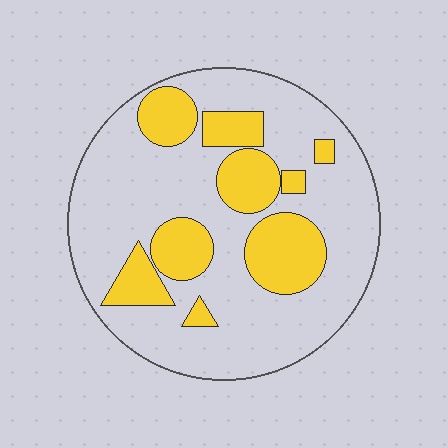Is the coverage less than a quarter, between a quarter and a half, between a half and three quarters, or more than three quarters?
Between a quarter and a half.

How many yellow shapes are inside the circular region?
9.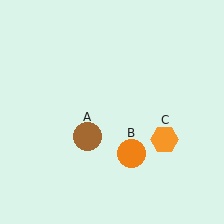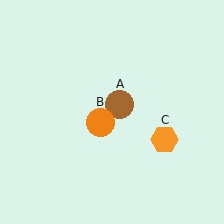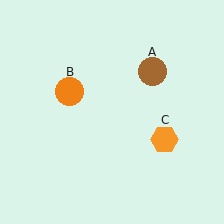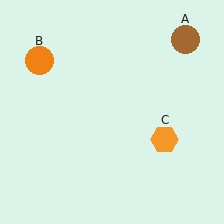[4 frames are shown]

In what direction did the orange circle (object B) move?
The orange circle (object B) moved up and to the left.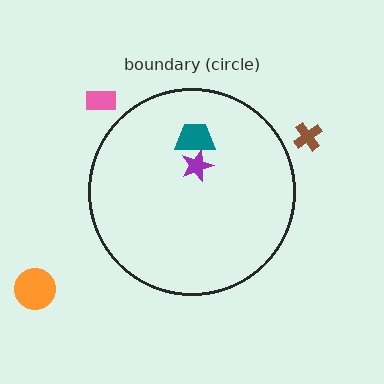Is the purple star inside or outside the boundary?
Inside.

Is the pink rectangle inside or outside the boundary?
Outside.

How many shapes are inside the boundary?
2 inside, 3 outside.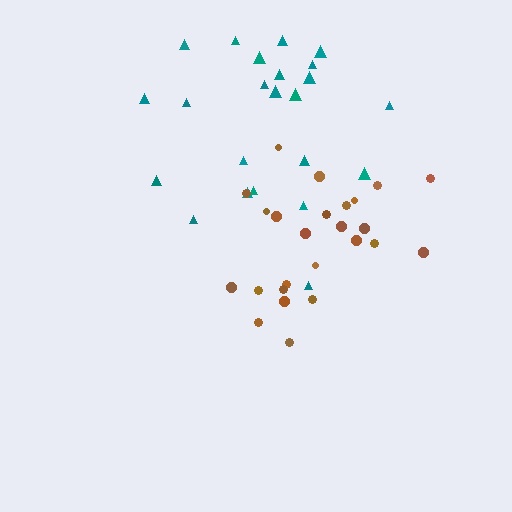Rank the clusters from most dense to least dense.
brown, teal.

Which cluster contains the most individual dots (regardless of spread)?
Brown (25).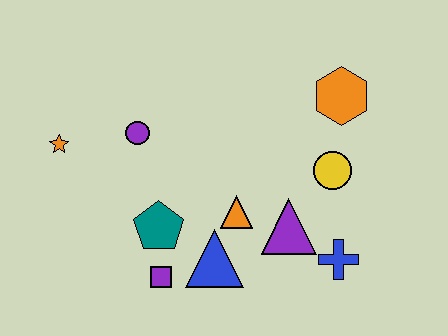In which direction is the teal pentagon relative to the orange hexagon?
The teal pentagon is to the left of the orange hexagon.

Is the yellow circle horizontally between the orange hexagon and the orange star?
Yes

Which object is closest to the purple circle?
The orange star is closest to the purple circle.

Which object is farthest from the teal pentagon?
The orange hexagon is farthest from the teal pentagon.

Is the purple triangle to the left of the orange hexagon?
Yes